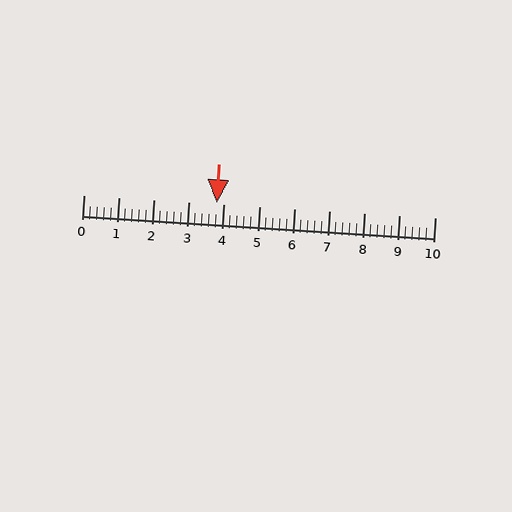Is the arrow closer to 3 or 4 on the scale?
The arrow is closer to 4.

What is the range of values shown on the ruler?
The ruler shows values from 0 to 10.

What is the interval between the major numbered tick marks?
The major tick marks are spaced 1 units apart.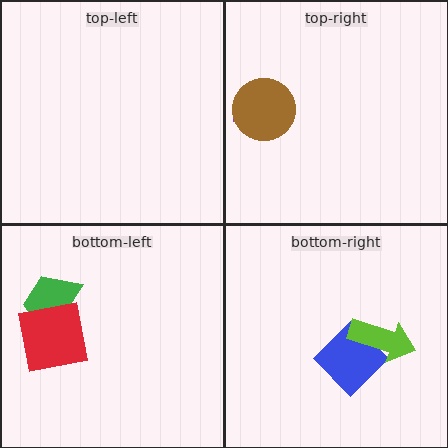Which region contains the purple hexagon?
The top-right region.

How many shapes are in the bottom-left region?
2.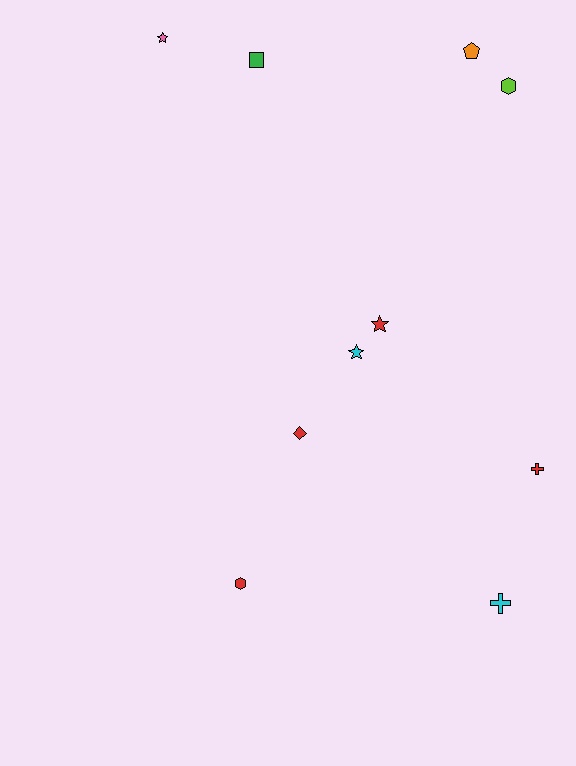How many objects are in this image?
There are 10 objects.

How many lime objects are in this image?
There is 1 lime object.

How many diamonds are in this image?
There is 1 diamond.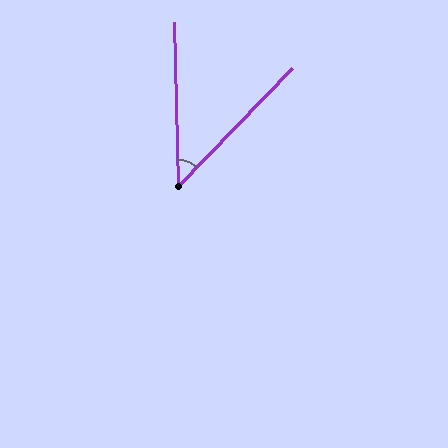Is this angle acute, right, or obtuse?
It is acute.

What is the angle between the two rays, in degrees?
Approximately 45 degrees.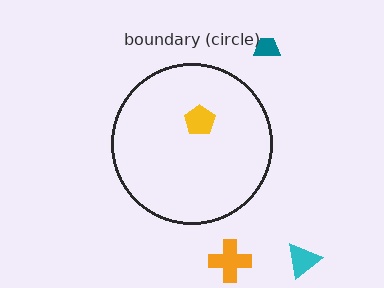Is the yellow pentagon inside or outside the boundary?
Inside.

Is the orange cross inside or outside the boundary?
Outside.